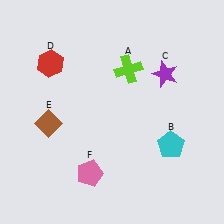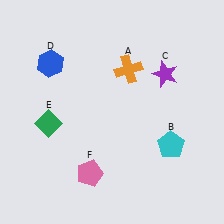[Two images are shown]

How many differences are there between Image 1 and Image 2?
There are 3 differences between the two images.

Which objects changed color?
A changed from lime to orange. D changed from red to blue. E changed from brown to green.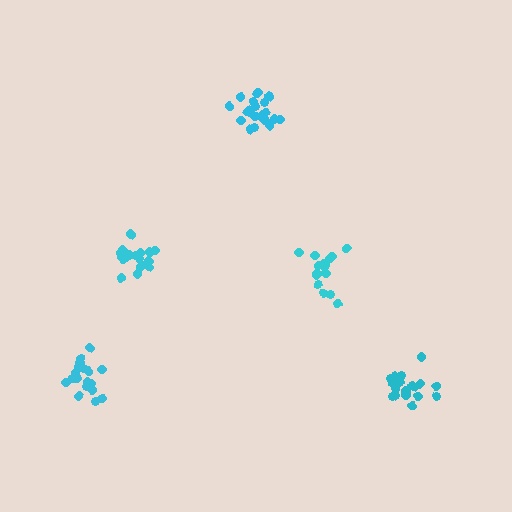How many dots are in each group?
Group 1: 15 dots, Group 2: 20 dots, Group 3: 18 dots, Group 4: 20 dots, Group 5: 21 dots (94 total).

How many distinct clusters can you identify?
There are 5 distinct clusters.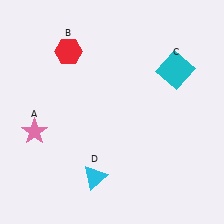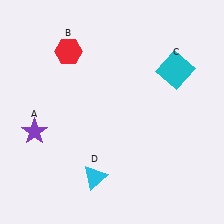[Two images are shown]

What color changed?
The star (A) changed from pink in Image 1 to purple in Image 2.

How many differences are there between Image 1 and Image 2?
There is 1 difference between the two images.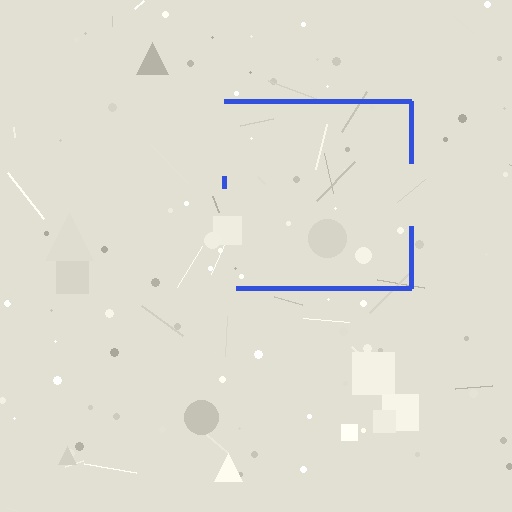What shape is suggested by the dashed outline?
The dashed outline suggests a square.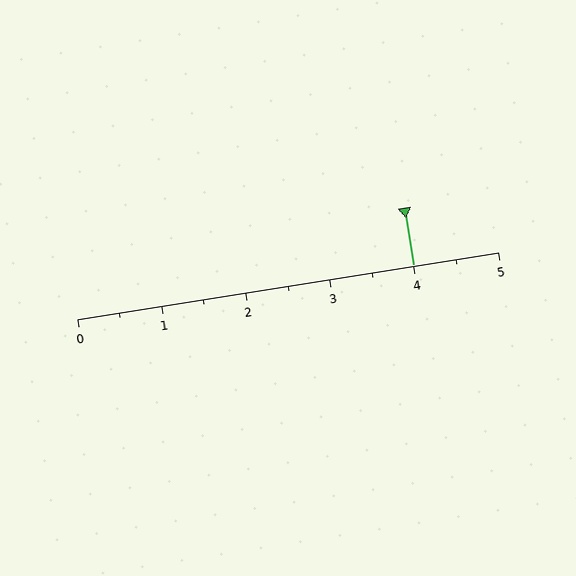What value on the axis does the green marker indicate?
The marker indicates approximately 4.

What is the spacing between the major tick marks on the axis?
The major ticks are spaced 1 apart.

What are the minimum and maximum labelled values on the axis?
The axis runs from 0 to 5.